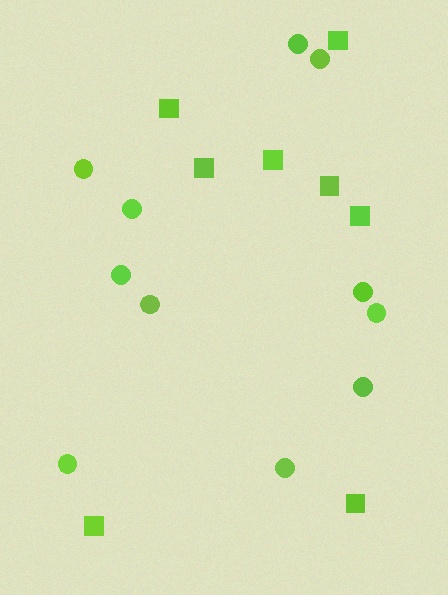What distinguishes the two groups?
There are 2 groups: one group of circles (11) and one group of squares (8).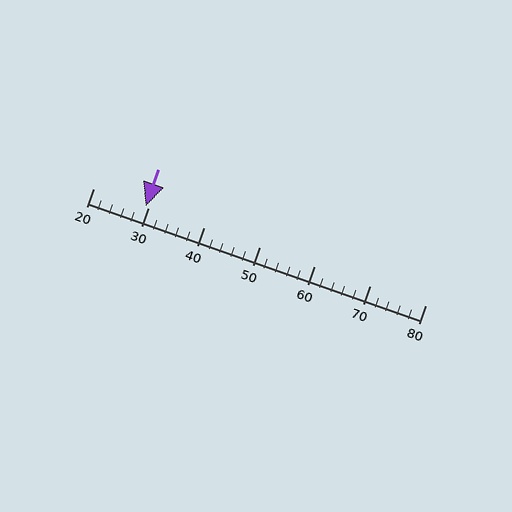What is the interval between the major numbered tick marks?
The major tick marks are spaced 10 units apart.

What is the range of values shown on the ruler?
The ruler shows values from 20 to 80.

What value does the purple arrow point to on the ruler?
The purple arrow points to approximately 29.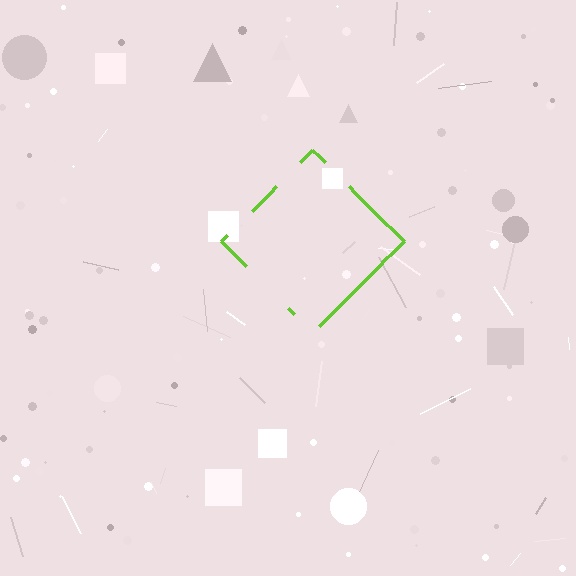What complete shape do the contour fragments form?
The contour fragments form a diamond.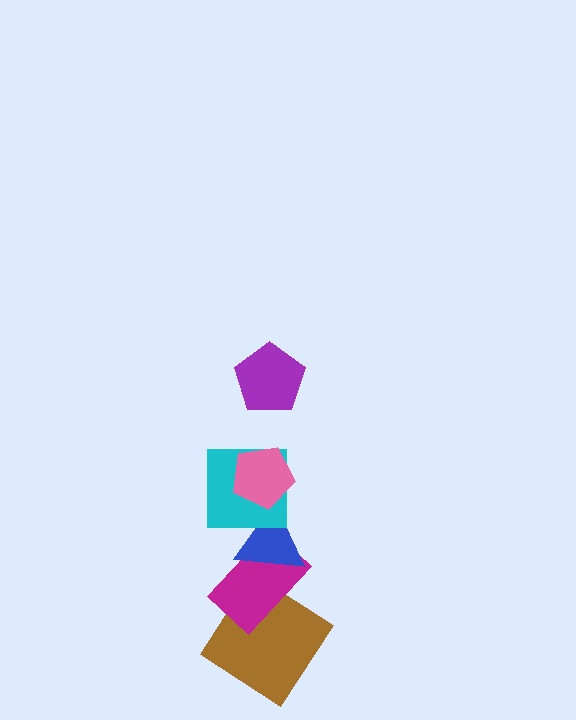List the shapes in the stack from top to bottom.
From top to bottom: the purple pentagon, the pink pentagon, the cyan square, the blue triangle, the magenta rectangle, the brown diamond.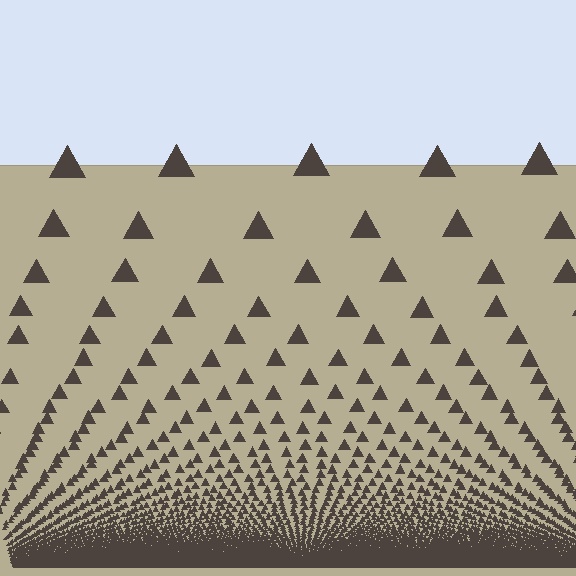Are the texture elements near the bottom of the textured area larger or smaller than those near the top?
Smaller. The gradient is inverted — elements near the bottom are smaller and denser.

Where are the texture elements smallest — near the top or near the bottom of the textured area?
Near the bottom.